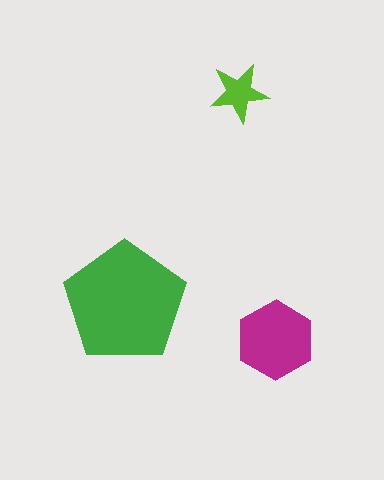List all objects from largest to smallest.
The green pentagon, the magenta hexagon, the lime star.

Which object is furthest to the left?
The green pentagon is leftmost.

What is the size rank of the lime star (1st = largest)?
3rd.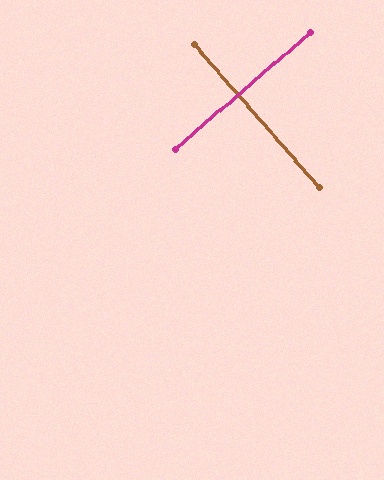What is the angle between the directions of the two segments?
Approximately 89 degrees.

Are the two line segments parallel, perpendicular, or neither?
Perpendicular — they meet at approximately 89°.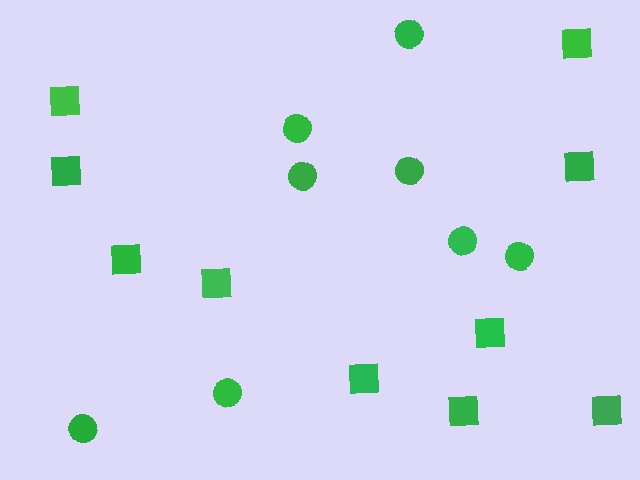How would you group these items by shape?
There are 2 groups: one group of circles (8) and one group of squares (10).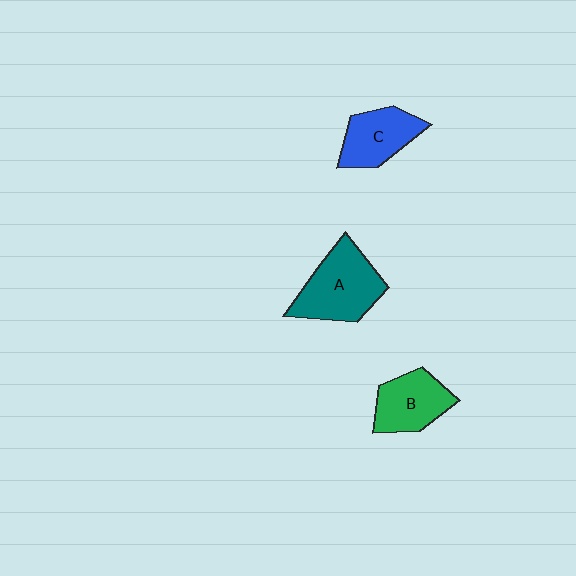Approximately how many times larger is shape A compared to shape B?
Approximately 1.3 times.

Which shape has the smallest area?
Shape C (blue).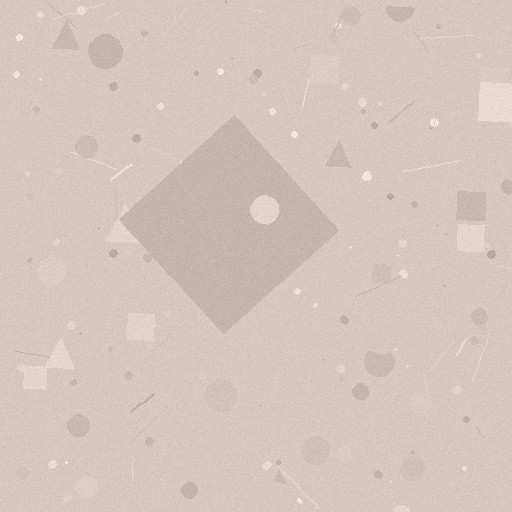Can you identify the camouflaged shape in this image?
The camouflaged shape is a diamond.